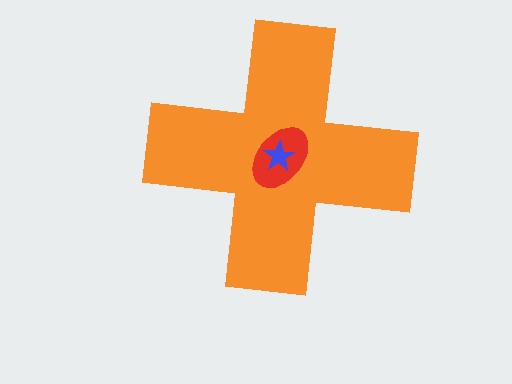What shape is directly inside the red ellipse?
The blue star.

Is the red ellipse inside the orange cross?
Yes.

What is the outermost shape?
The orange cross.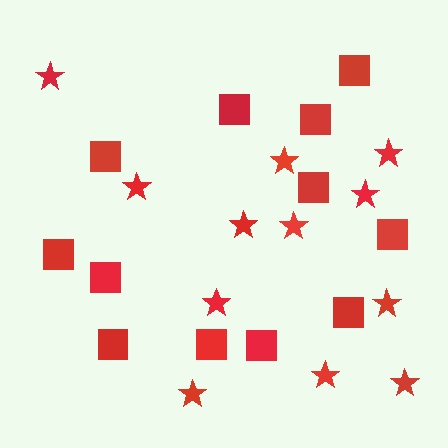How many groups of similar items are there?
There are 2 groups: one group of squares (12) and one group of stars (12).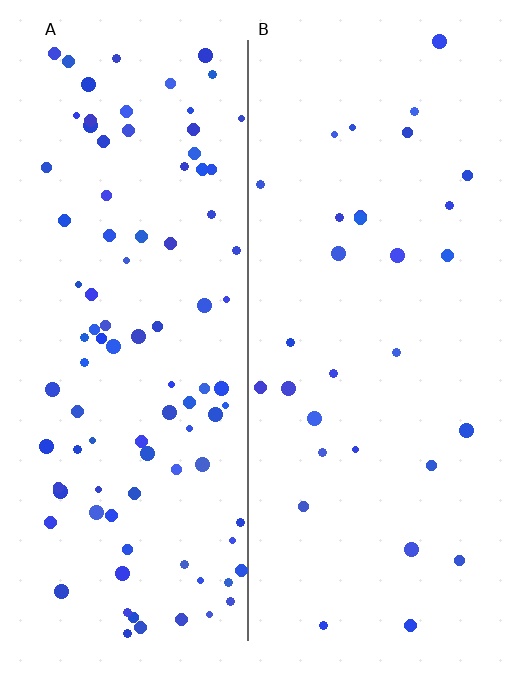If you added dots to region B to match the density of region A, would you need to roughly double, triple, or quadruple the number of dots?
Approximately triple.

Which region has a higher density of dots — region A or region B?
A (the left).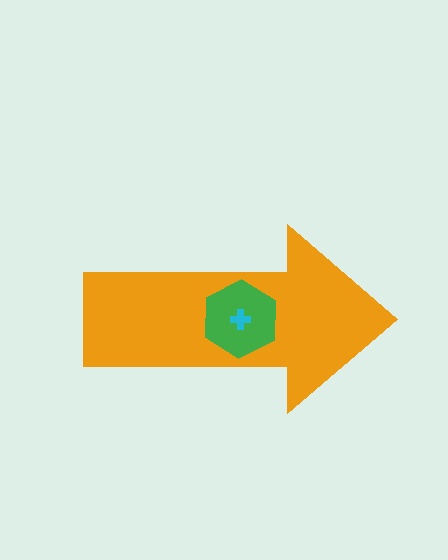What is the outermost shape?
The orange arrow.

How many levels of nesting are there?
3.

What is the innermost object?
The cyan cross.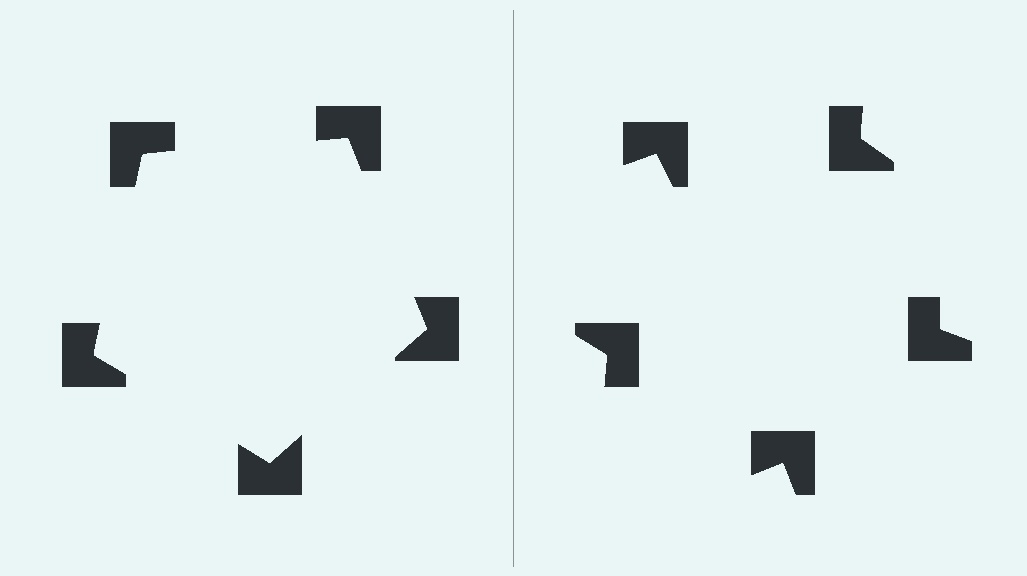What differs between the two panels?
The notched squares are positioned identically on both sides; only the wedge orientations differ. On the left they align to a pentagon; on the right they are misaligned.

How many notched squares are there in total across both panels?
10 — 5 on each side.